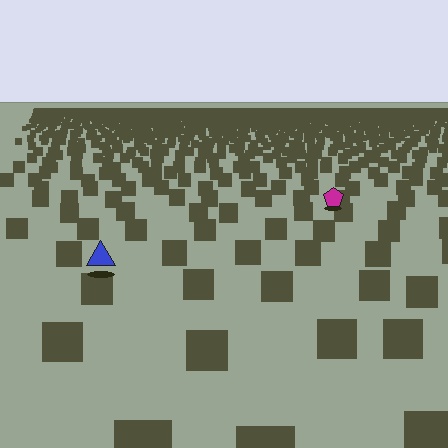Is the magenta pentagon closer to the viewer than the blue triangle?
No. The blue triangle is closer — you can tell from the texture gradient: the ground texture is coarser near it.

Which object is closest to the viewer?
The blue triangle is closest. The texture marks near it are larger and more spread out.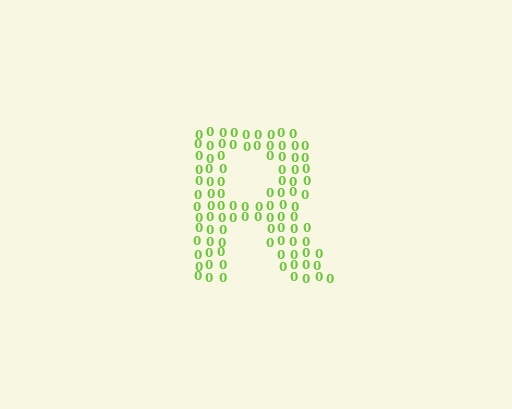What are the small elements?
The small elements are digit 0's.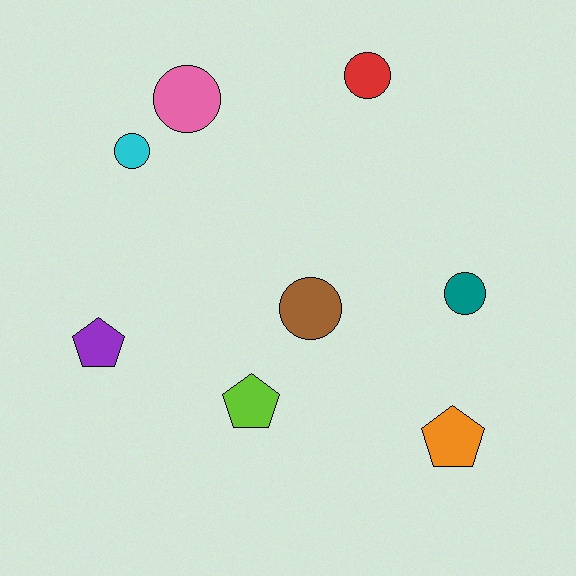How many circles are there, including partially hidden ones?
There are 5 circles.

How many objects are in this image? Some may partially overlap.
There are 8 objects.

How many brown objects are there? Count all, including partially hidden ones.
There is 1 brown object.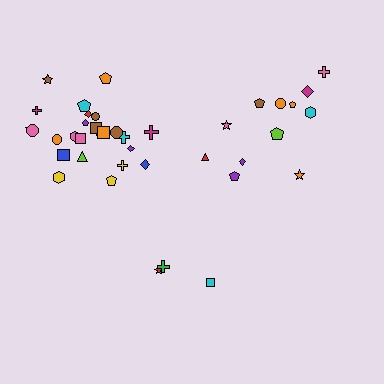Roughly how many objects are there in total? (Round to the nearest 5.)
Roughly 40 objects in total.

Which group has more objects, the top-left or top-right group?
The top-left group.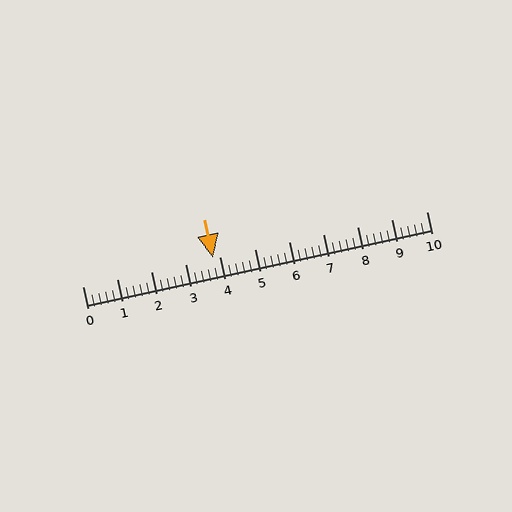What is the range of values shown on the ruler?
The ruler shows values from 0 to 10.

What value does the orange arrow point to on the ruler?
The orange arrow points to approximately 3.8.